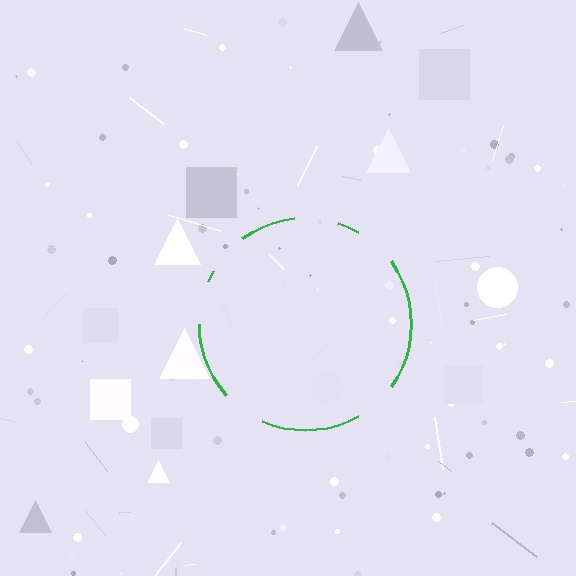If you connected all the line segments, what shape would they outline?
They would outline a circle.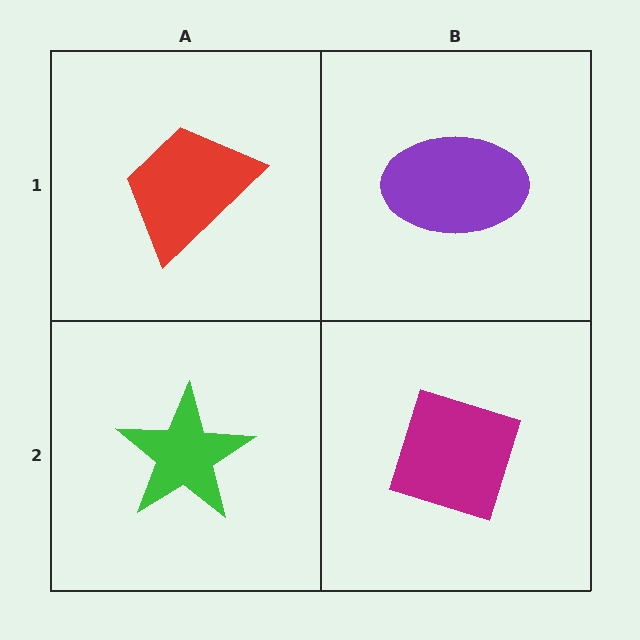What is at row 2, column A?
A green star.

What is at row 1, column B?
A purple ellipse.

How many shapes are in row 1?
2 shapes.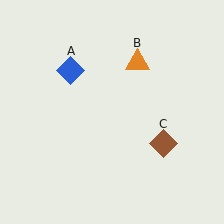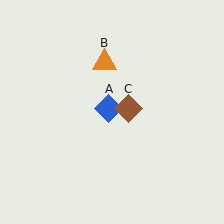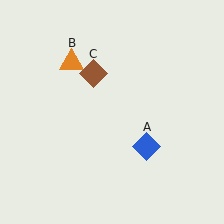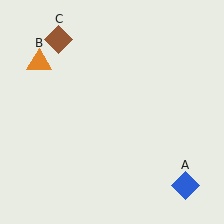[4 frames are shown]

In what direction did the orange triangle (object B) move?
The orange triangle (object B) moved left.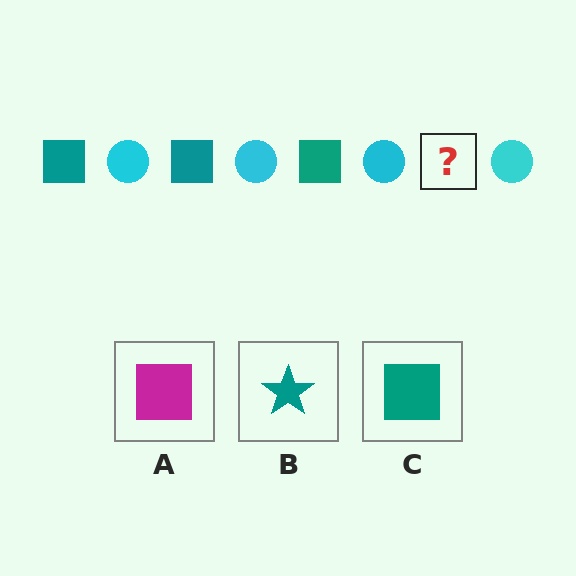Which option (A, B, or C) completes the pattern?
C.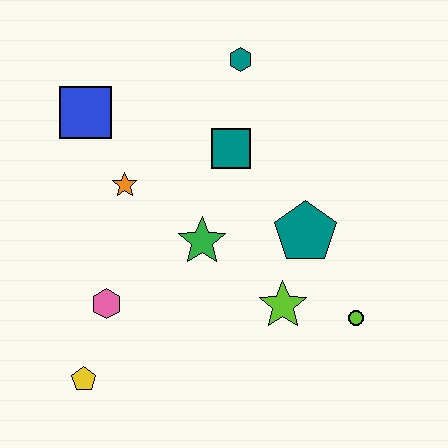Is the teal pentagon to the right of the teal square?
Yes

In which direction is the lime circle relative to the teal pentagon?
The lime circle is below the teal pentagon.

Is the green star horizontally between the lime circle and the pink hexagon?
Yes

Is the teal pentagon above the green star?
Yes